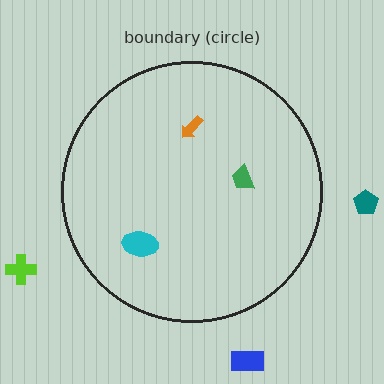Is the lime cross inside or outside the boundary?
Outside.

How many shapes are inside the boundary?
3 inside, 3 outside.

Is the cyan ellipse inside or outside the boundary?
Inside.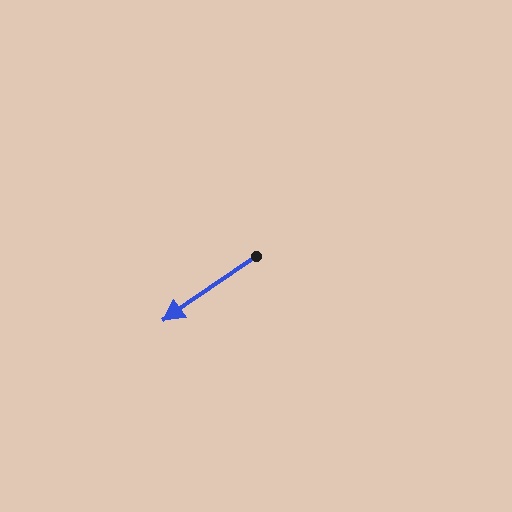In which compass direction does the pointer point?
Southwest.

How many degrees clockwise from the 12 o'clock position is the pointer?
Approximately 235 degrees.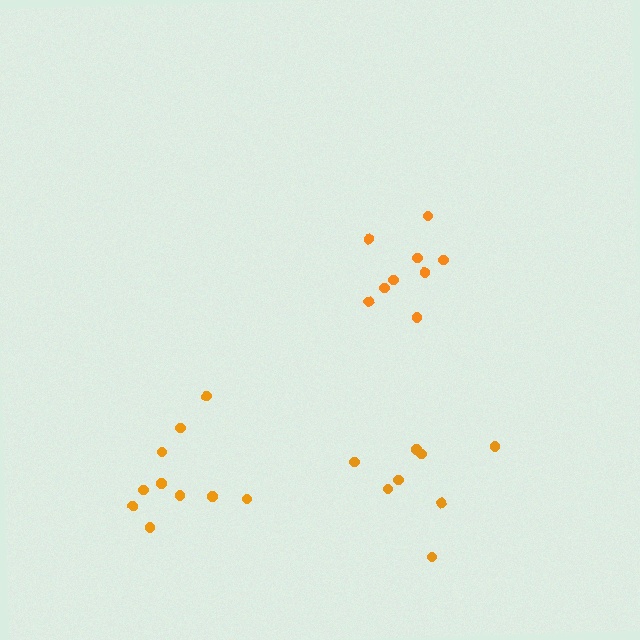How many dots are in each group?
Group 1: 10 dots, Group 2: 8 dots, Group 3: 9 dots (27 total).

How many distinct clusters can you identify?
There are 3 distinct clusters.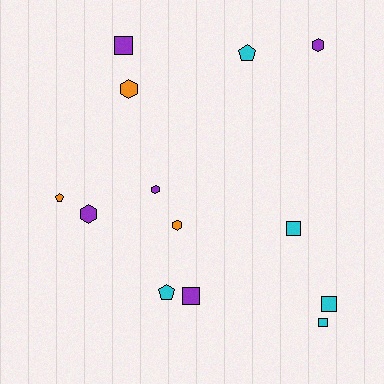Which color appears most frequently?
Purple, with 5 objects.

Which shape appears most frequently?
Hexagon, with 5 objects.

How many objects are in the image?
There are 13 objects.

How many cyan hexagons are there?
There are no cyan hexagons.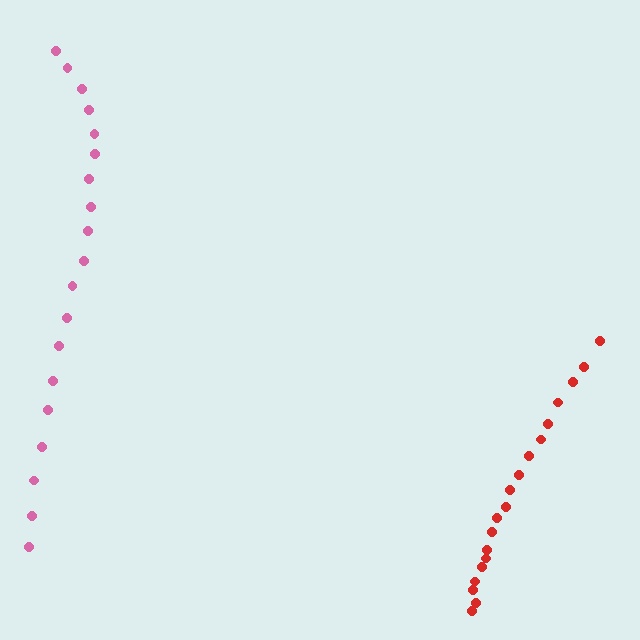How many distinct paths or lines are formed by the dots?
There are 2 distinct paths.